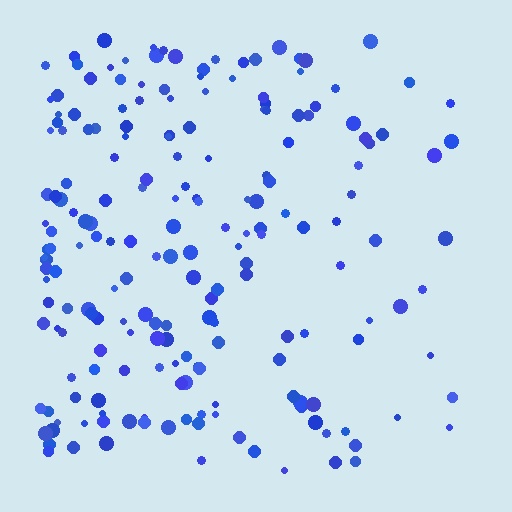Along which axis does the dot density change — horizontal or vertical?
Horizontal.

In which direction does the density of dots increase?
From right to left, with the left side densest.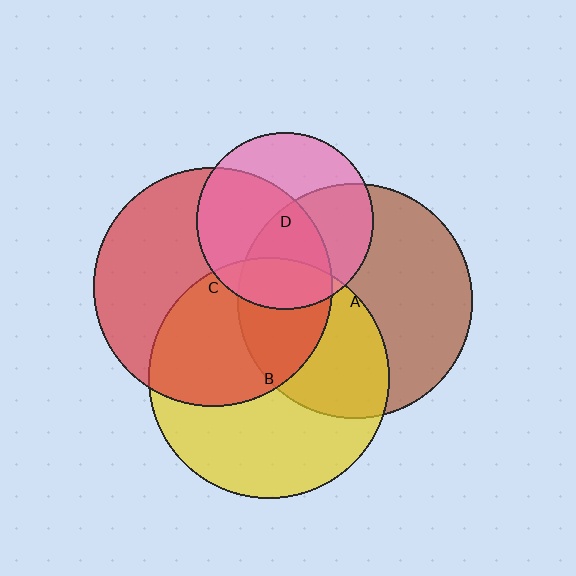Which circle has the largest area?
Circle B (yellow).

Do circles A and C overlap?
Yes.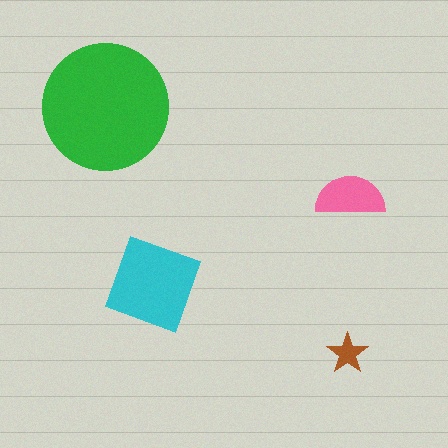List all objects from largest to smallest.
The green circle, the cyan square, the pink semicircle, the brown star.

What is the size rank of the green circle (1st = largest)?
1st.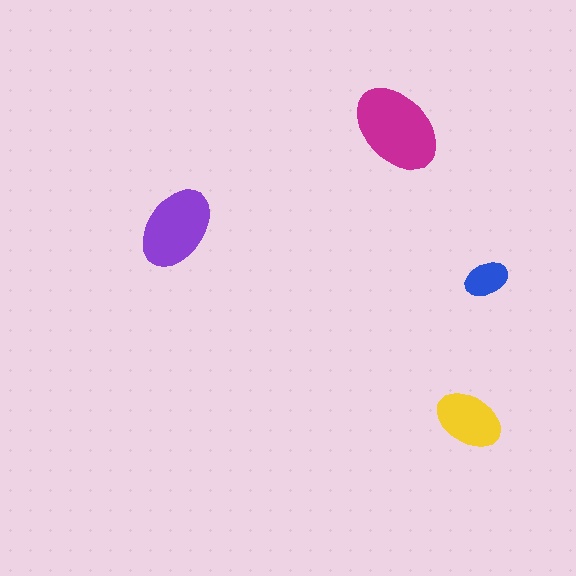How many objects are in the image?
There are 4 objects in the image.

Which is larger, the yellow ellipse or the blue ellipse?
The yellow one.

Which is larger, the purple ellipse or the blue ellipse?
The purple one.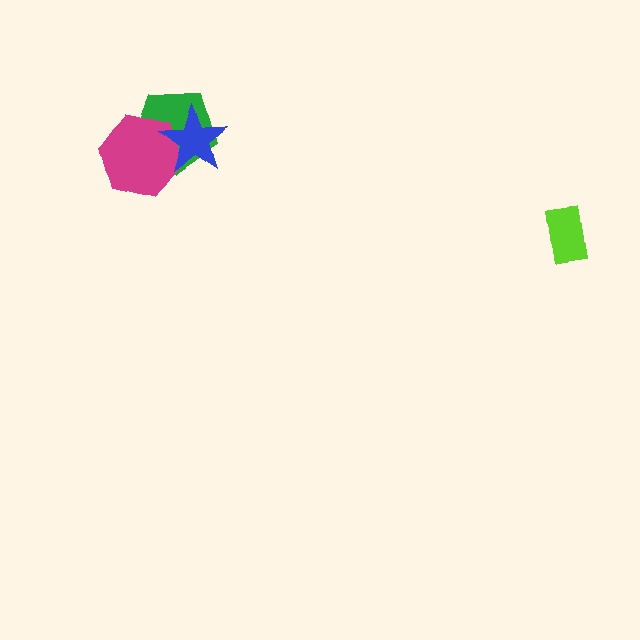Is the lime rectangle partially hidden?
No, no other shape covers it.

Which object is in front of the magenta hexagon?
The blue star is in front of the magenta hexagon.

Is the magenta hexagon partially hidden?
Yes, it is partially covered by another shape.